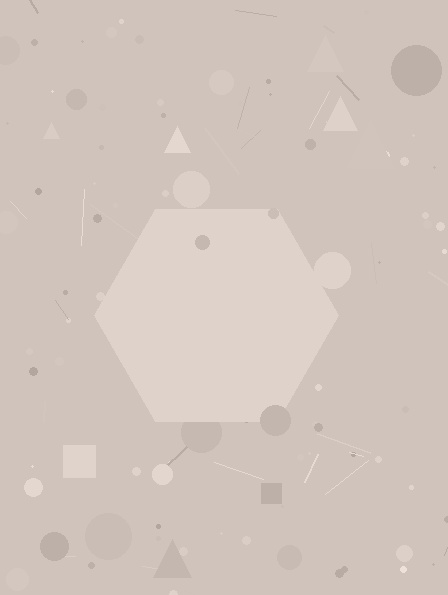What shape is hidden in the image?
A hexagon is hidden in the image.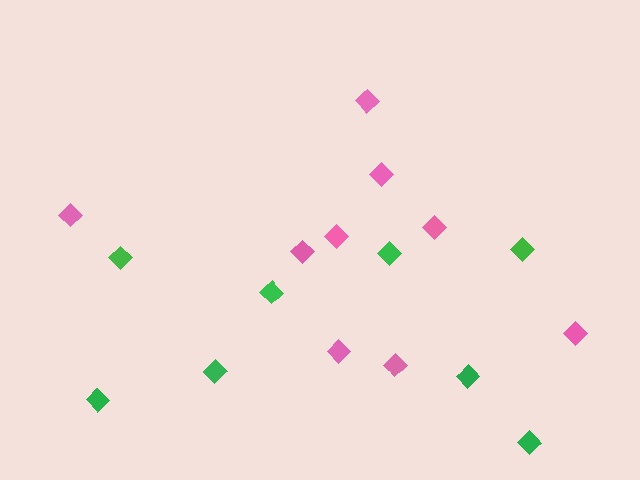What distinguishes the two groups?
There are 2 groups: one group of pink diamonds (9) and one group of green diamonds (8).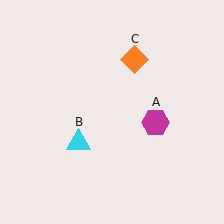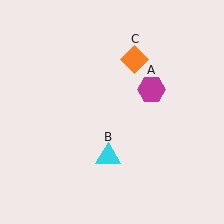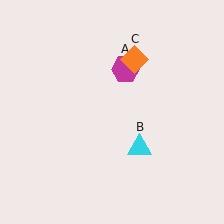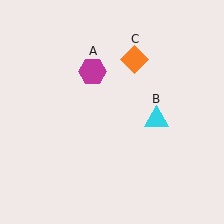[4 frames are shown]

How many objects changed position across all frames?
2 objects changed position: magenta hexagon (object A), cyan triangle (object B).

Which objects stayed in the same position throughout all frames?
Orange diamond (object C) remained stationary.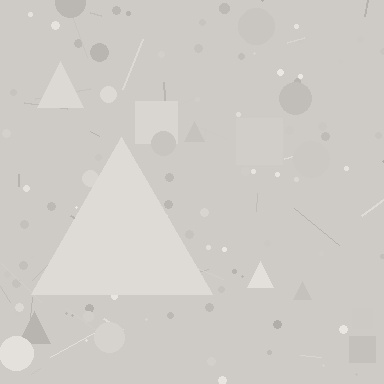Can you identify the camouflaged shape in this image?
The camouflaged shape is a triangle.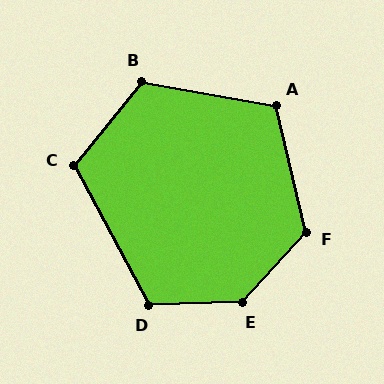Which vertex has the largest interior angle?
E, at approximately 134 degrees.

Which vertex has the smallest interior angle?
C, at approximately 113 degrees.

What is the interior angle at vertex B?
Approximately 119 degrees (obtuse).